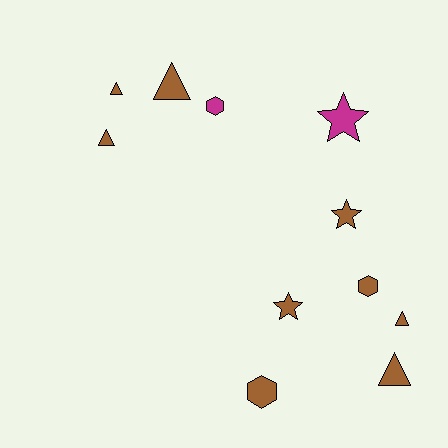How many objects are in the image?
There are 11 objects.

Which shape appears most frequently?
Triangle, with 5 objects.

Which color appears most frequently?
Brown, with 9 objects.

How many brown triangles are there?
There are 5 brown triangles.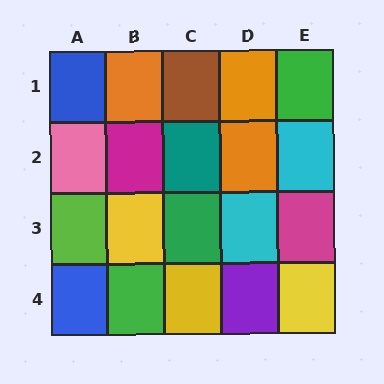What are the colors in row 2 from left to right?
Pink, magenta, teal, orange, cyan.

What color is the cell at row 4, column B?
Green.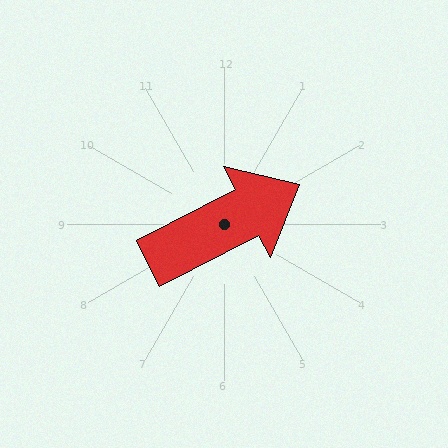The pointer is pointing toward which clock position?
Roughly 2 o'clock.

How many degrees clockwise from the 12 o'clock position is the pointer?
Approximately 63 degrees.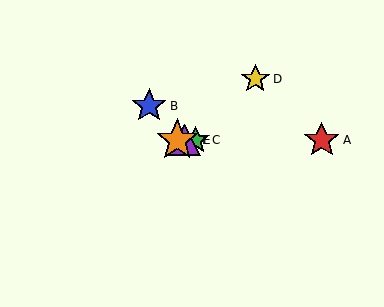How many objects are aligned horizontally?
4 objects (A, C, E, F) are aligned horizontally.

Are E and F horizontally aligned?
Yes, both are at y≈140.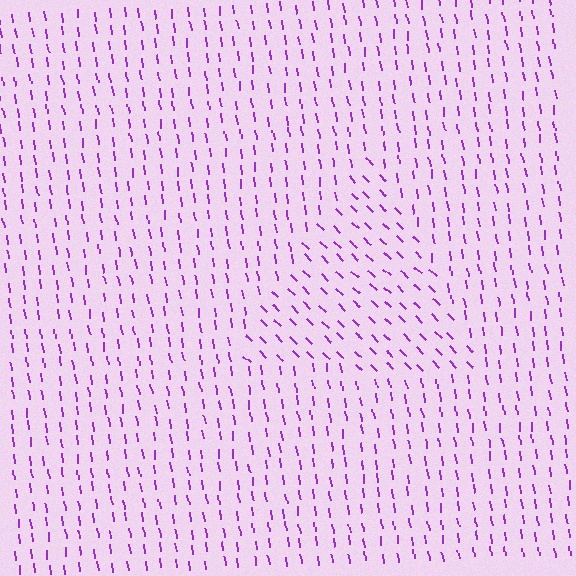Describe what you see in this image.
The image is filled with small purple line segments. A triangle region in the image has lines oriented differently from the surrounding lines, creating a visible texture boundary.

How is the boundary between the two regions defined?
The boundary is defined purely by a change in line orientation (approximately 37 degrees difference). All lines are the same color and thickness.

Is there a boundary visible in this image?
Yes, there is a texture boundary formed by a change in line orientation.